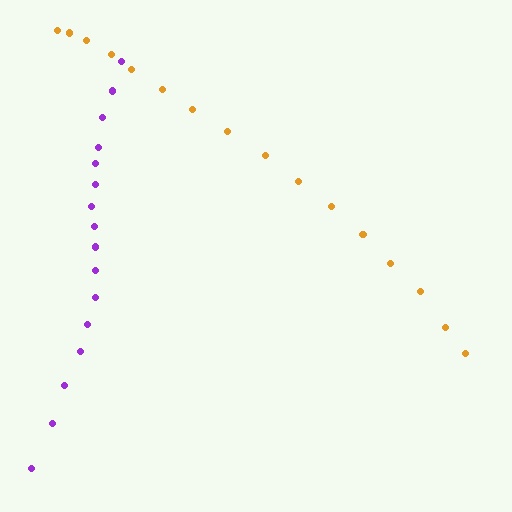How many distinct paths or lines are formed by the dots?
There are 2 distinct paths.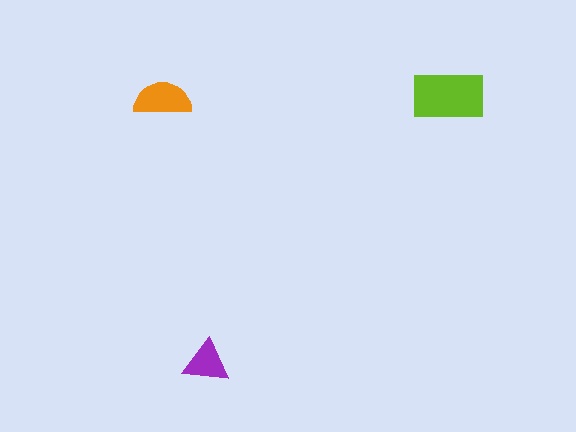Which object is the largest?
The lime rectangle.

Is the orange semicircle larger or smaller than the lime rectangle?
Smaller.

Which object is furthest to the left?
The orange semicircle is leftmost.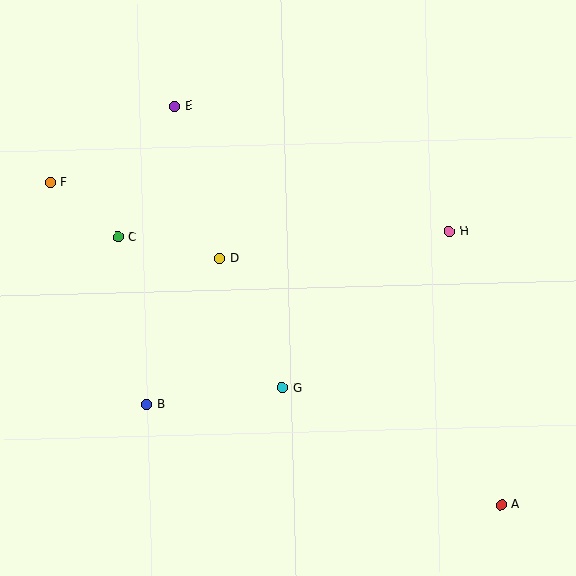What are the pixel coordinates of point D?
Point D is at (220, 258).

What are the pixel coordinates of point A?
Point A is at (501, 505).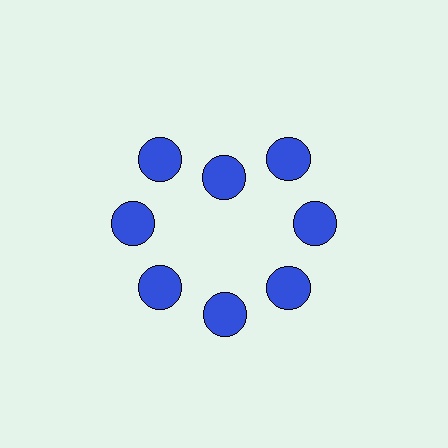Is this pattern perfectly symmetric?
No. The 8 blue circles are arranged in a ring, but one element near the 12 o'clock position is pulled inward toward the center, breaking the 8-fold rotational symmetry.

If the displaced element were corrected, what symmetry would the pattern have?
It would have 8-fold rotational symmetry — the pattern would map onto itself every 45 degrees.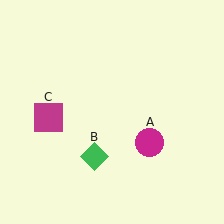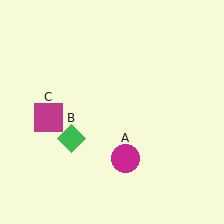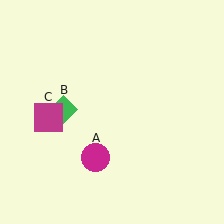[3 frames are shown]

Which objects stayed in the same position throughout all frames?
Magenta square (object C) remained stationary.